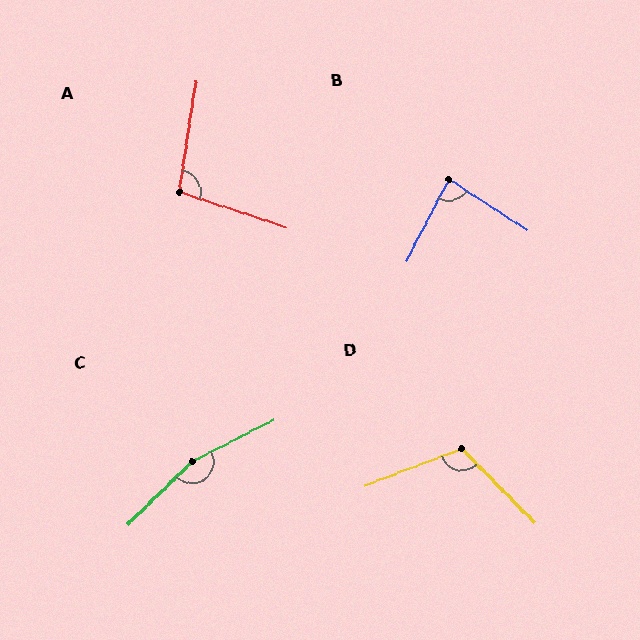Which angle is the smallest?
B, at approximately 84 degrees.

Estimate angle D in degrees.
Approximately 114 degrees.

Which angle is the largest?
C, at approximately 162 degrees.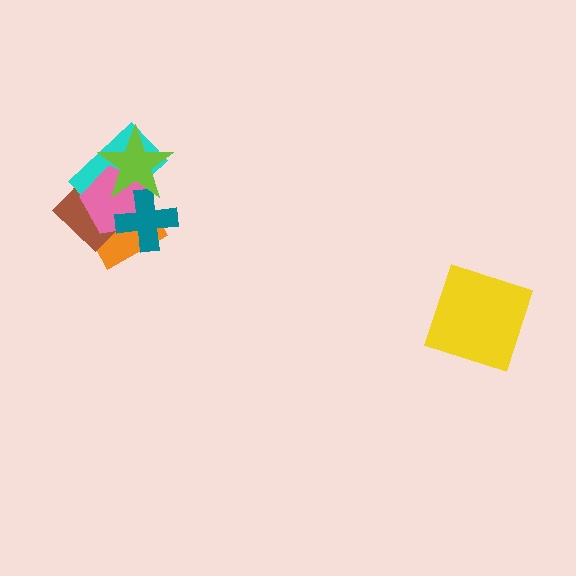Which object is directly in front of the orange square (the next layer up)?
The brown diamond is directly in front of the orange square.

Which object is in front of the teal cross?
The lime star is in front of the teal cross.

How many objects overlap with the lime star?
5 objects overlap with the lime star.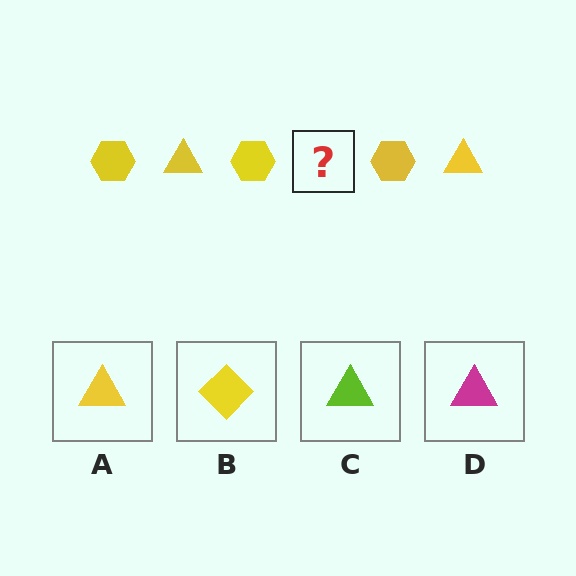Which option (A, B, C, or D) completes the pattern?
A.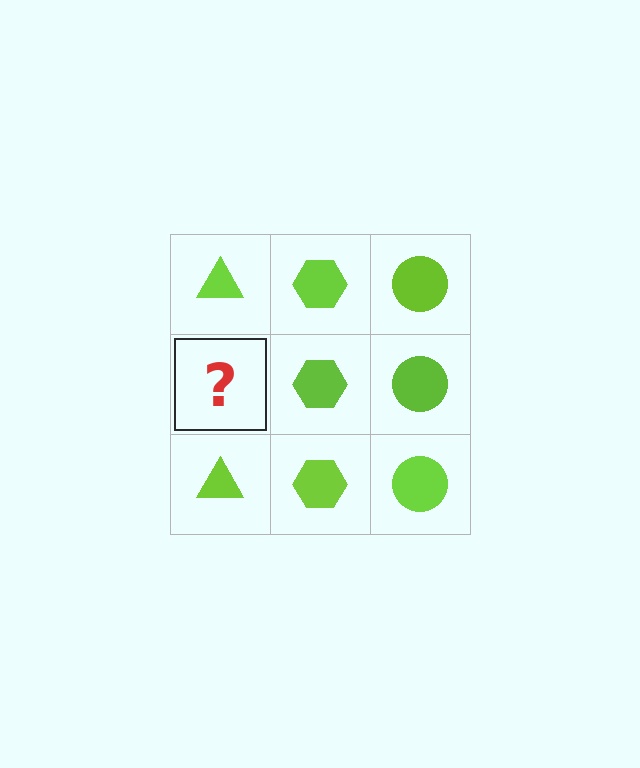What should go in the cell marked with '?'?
The missing cell should contain a lime triangle.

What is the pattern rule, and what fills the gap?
The rule is that each column has a consistent shape. The gap should be filled with a lime triangle.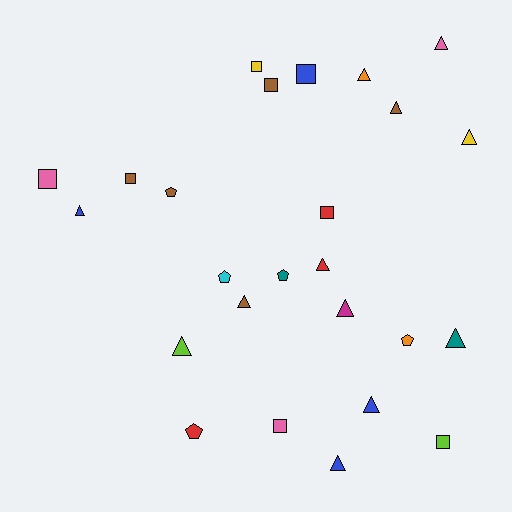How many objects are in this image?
There are 25 objects.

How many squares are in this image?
There are 8 squares.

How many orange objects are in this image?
There are 2 orange objects.